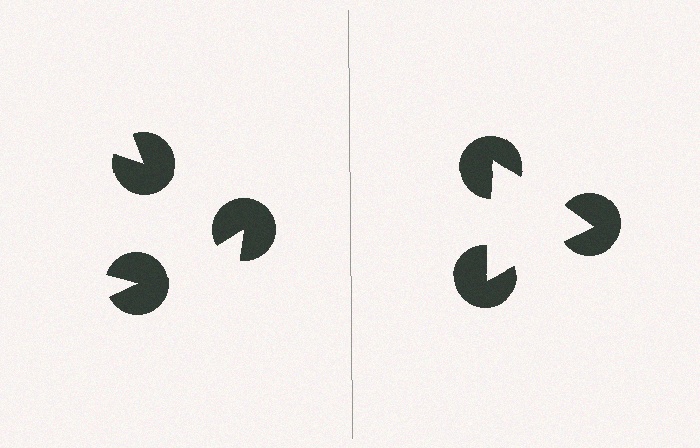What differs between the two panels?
The pac-man discs are positioned identically on both sides; only the wedge orientations differ. On the right they align to a triangle; on the left they are misaligned.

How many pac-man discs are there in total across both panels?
6 — 3 on each side.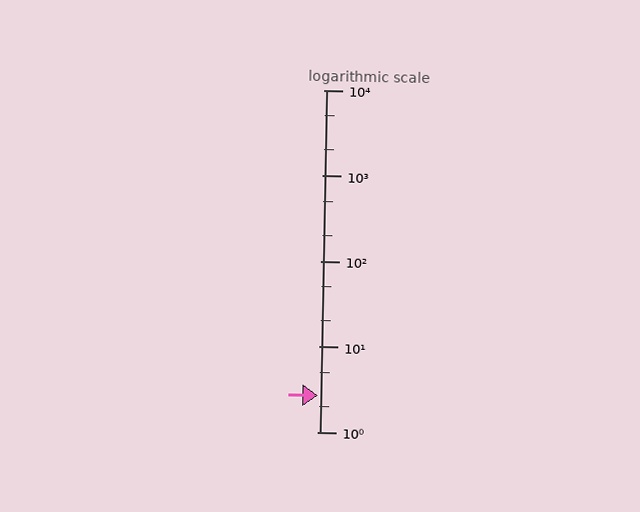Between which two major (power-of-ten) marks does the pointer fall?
The pointer is between 1 and 10.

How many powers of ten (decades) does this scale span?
The scale spans 4 decades, from 1 to 10000.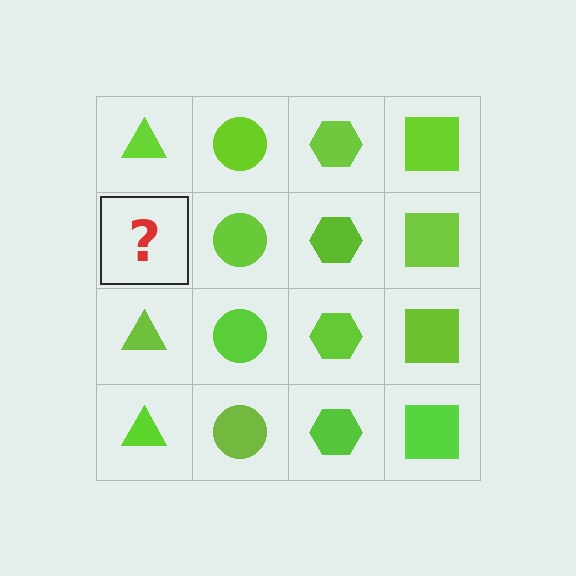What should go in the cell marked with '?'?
The missing cell should contain a lime triangle.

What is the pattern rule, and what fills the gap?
The rule is that each column has a consistent shape. The gap should be filled with a lime triangle.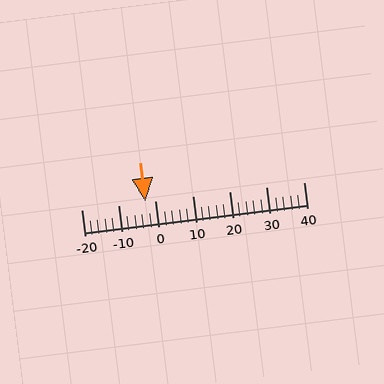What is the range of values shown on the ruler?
The ruler shows values from -20 to 40.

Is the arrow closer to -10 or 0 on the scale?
The arrow is closer to 0.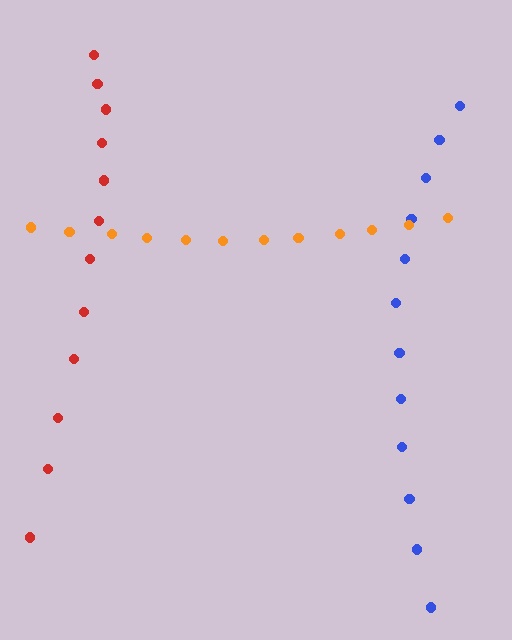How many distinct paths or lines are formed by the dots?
There are 3 distinct paths.